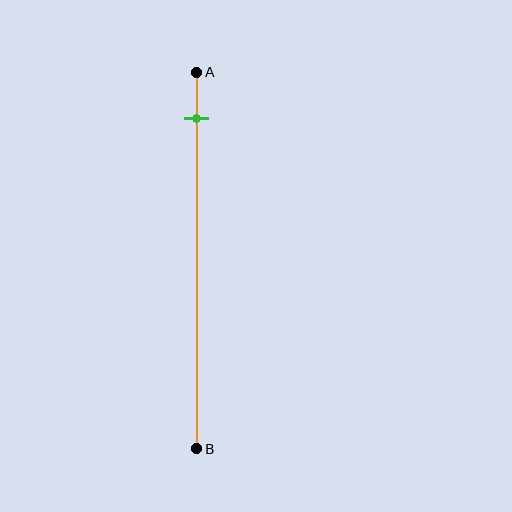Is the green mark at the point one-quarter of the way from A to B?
No, the mark is at about 10% from A, not at the 25% one-quarter point.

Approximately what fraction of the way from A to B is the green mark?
The green mark is approximately 10% of the way from A to B.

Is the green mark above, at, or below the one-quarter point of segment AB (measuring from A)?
The green mark is above the one-quarter point of segment AB.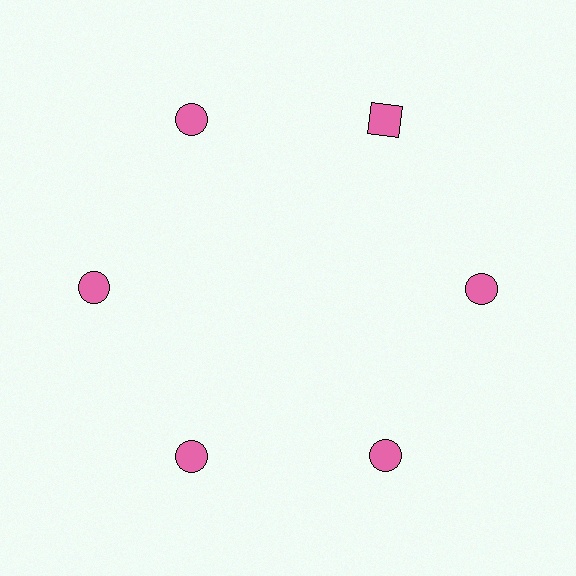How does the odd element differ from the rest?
It has a different shape: square instead of circle.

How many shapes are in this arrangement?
There are 6 shapes arranged in a ring pattern.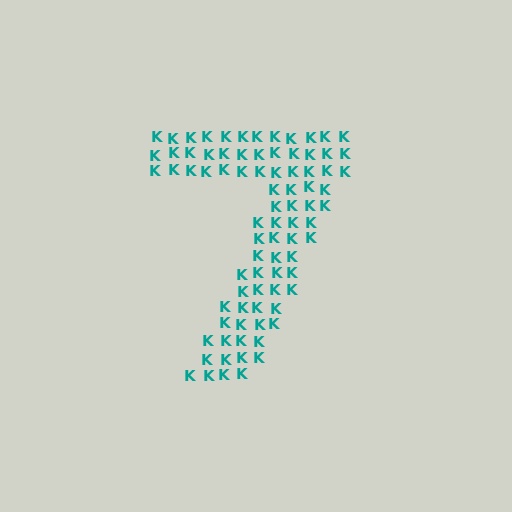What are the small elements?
The small elements are letter K's.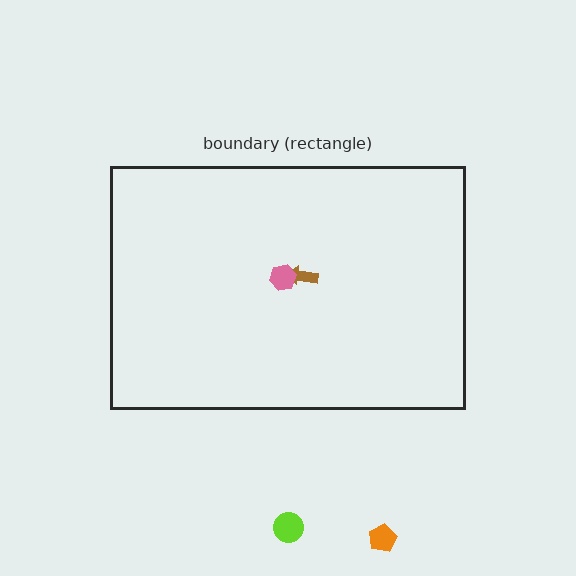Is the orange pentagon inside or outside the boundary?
Outside.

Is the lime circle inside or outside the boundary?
Outside.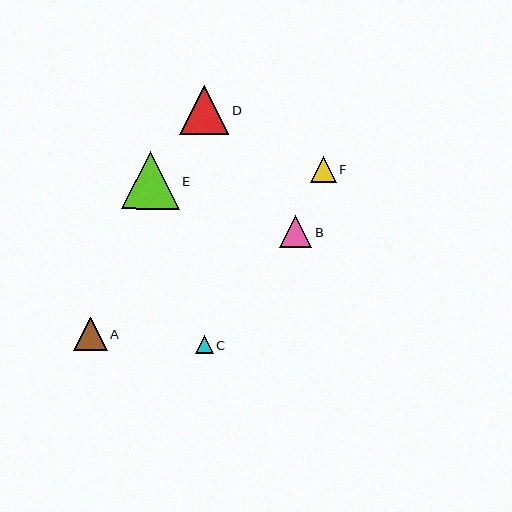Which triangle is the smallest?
Triangle C is the smallest with a size of approximately 18 pixels.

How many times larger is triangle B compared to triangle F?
Triangle B is approximately 1.3 times the size of triangle F.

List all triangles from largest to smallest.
From largest to smallest: E, D, A, B, F, C.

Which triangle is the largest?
Triangle E is the largest with a size of approximately 58 pixels.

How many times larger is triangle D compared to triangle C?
Triangle D is approximately 2.7 times the size of triangle C.